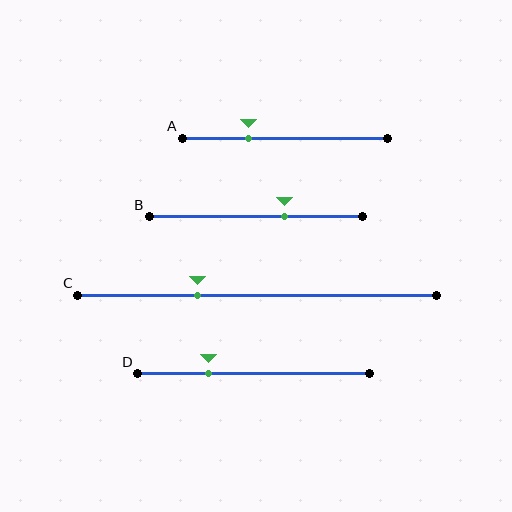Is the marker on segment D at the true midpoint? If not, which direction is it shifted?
No, the marker on segment D is shifted to the left by about 19% of the segment length.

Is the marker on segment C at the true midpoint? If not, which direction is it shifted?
No, the marker on segment C is shifted to the left by about 17% of the segment length.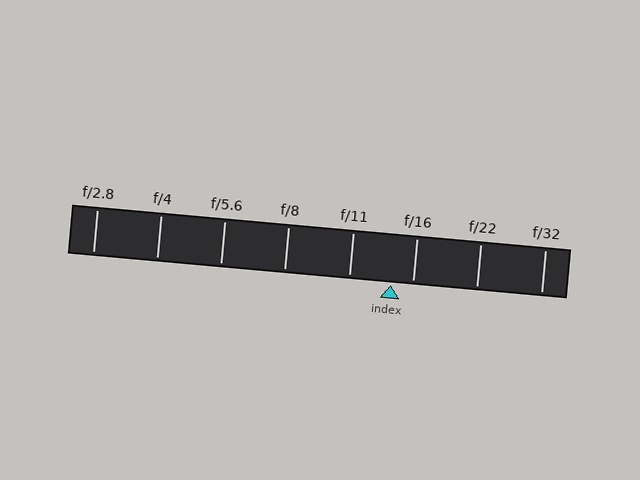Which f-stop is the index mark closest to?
The index mark is closest to f/16.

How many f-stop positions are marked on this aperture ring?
There are 8 f-stop positions marked.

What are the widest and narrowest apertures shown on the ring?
The widest aperture shown is f/2.8 and the narrowest is f/32.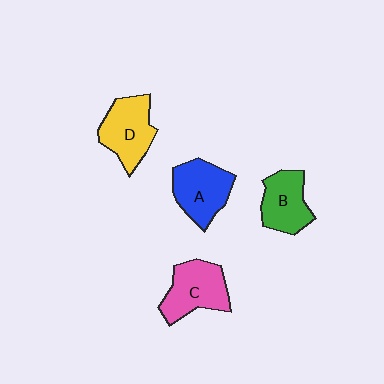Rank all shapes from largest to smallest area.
From largest to smallest: C (pink), D (yellow), A (blue), B (green).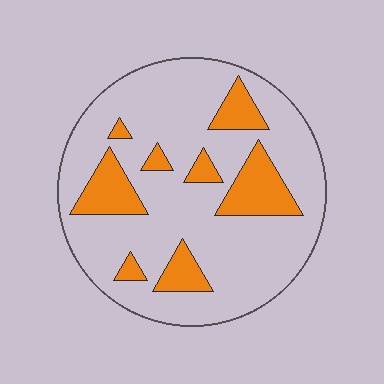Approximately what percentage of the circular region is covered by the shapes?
Approximately 20%.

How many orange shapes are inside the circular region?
8.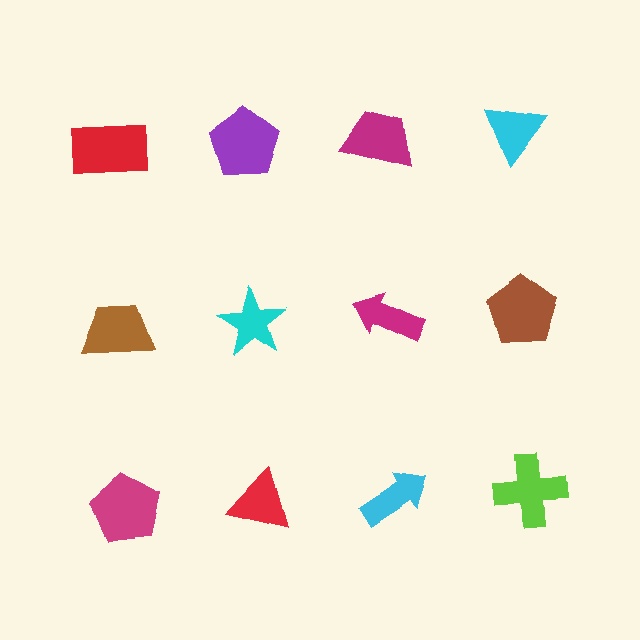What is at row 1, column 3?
A magenta trapezoid.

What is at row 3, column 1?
A magenta pentagon.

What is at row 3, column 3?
A cyan arrow.